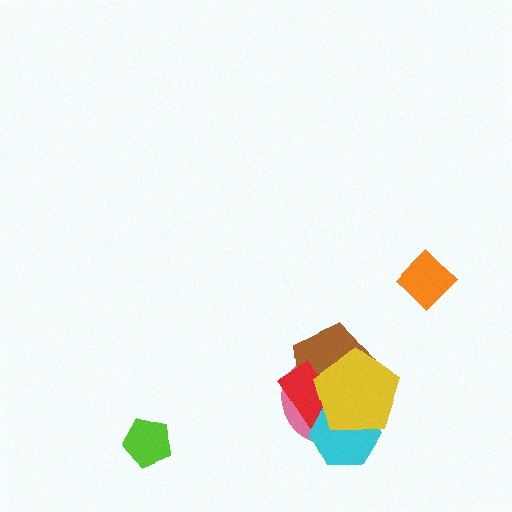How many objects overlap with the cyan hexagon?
4 objects overlap with the cyan hexagon.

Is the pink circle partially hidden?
Yes, it is partially covered by another shape.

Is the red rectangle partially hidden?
Yes, it is partially covered by another shape.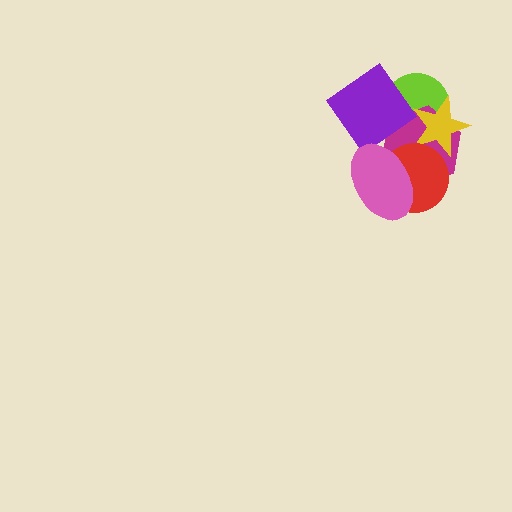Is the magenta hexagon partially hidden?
Yes, it is partially covered by another shape.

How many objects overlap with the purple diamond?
3 objects overlap with the purple diamond.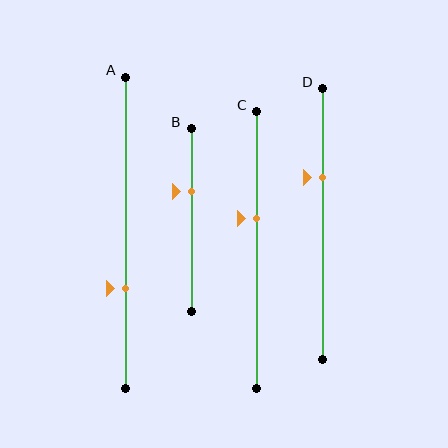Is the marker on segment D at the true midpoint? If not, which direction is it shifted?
No, the marker on segment D is shifted upward by about 17% of the segment length.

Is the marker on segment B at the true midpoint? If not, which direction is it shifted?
No, the marker on segment B is shifted upward by about 15% of the segment length.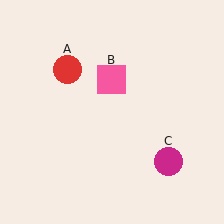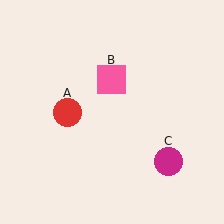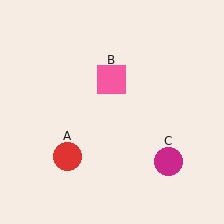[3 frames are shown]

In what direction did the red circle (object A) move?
The red circle (object A) moved down.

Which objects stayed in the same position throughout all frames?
Pink square (object B) and magenta circle (object C) remained stationary.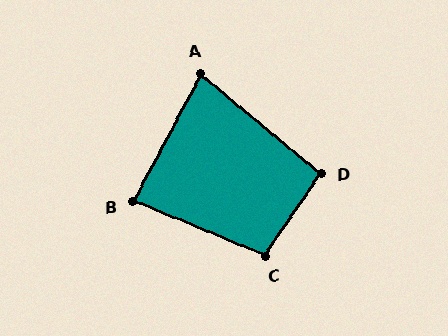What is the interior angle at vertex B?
Approximately 85 degrees (acute).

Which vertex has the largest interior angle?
C, at approximately 102 degrees.